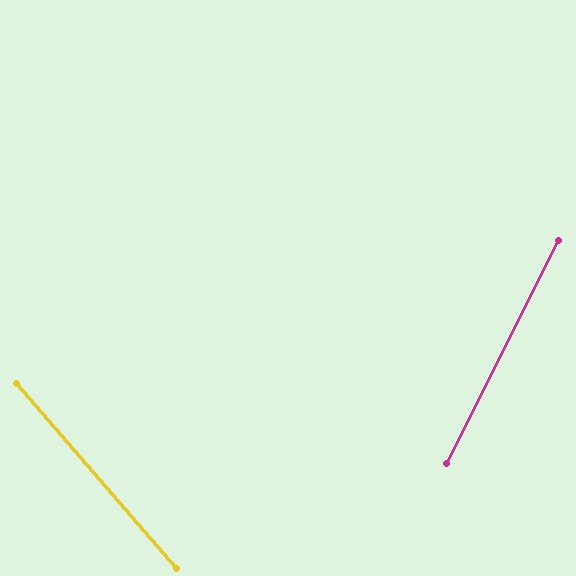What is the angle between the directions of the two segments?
Approximately 68 degrees.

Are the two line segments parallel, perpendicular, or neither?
Neither parallel nor perpendicular — they differ by about 68°.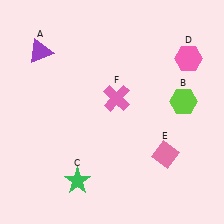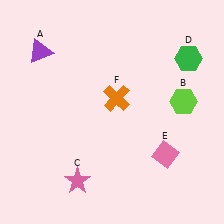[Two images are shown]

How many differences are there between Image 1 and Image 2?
There are 3 differences between the two images.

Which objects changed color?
C changed from green to pink. D changed from pink to green. F changed from pink to orange.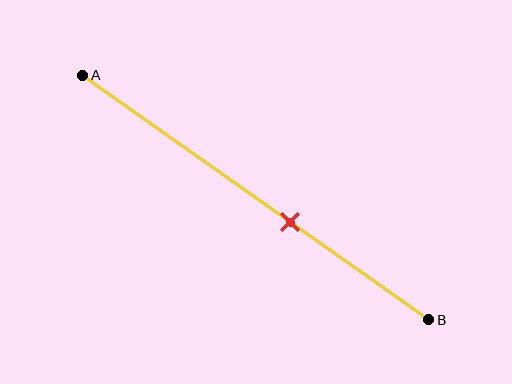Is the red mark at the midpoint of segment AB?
No, the mark is at about 60% from A, not at the 50% midpoint.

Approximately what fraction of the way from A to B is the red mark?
The red mark is approximately 60% of the way from A to B.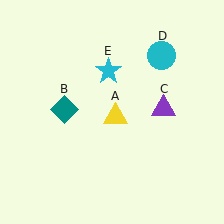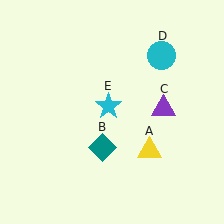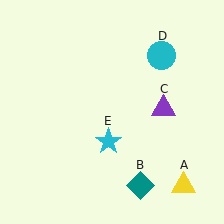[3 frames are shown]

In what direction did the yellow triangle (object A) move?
The yellow triangle (object A) moved down and to the right.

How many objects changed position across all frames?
3 objects changed position: yellow triangle (object A), teal diamond (object B), cyan star (object E).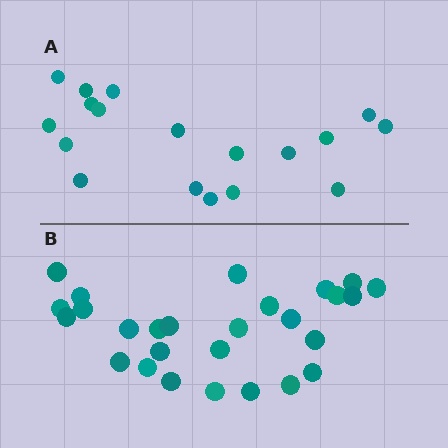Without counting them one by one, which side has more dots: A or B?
Region B (the bottom region) has more dots.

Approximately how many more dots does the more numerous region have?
Region B has roughly 8 or so more dots than region A.